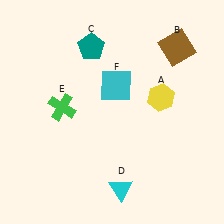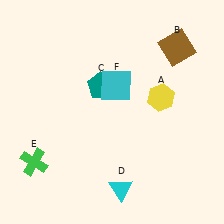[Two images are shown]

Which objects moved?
The objects that moved are: the teal pentagon (C), the green cross (E).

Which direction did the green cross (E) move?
The green cross (E) moved down.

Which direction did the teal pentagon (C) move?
The teal pentagon (C) moved down.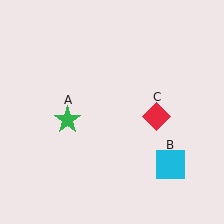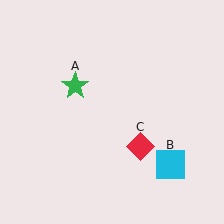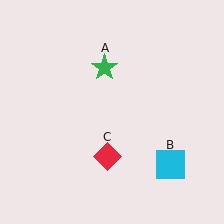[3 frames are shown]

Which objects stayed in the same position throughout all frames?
Cyan square (object B) remained stationary.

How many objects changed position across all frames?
2 objects changed position: green star (object A), red diamond (object C).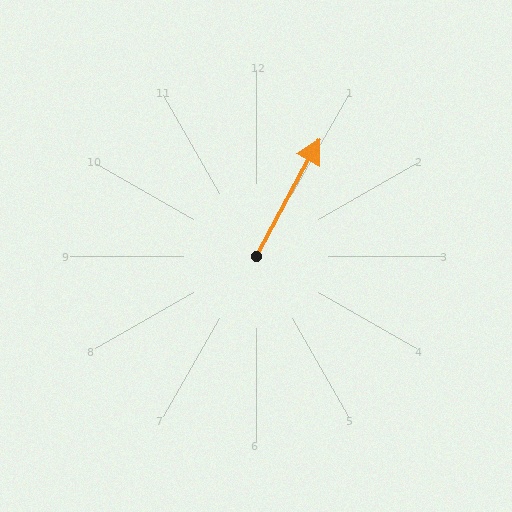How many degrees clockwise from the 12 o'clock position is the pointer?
Approximately 29 degrees.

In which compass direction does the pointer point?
Northeast.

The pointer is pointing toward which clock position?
Roughly 1 o'clock.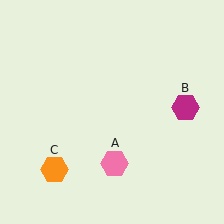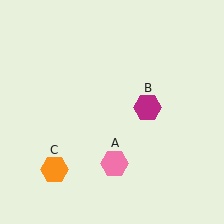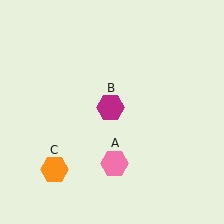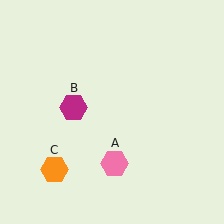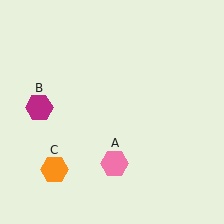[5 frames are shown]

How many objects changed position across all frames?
1 object changed position: magenta hexagon (object B).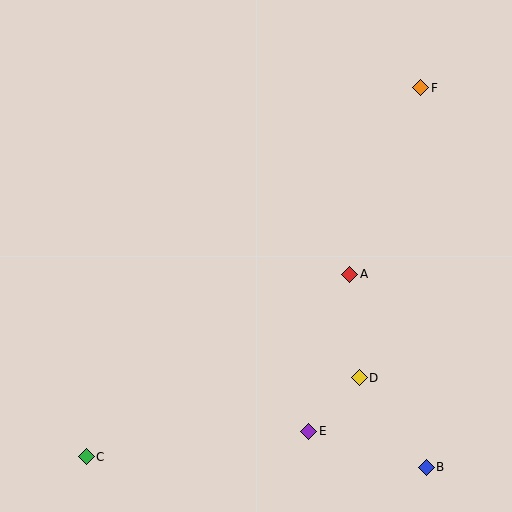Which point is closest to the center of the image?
Point A at (350, 274) is closest to the center.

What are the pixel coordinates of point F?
Point F is at (421, 88).